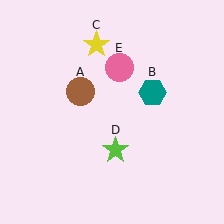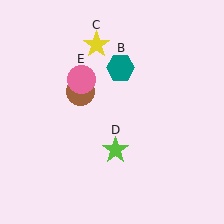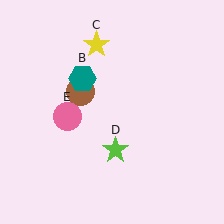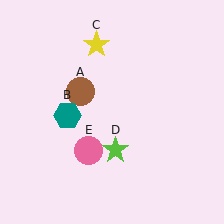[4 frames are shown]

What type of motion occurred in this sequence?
The teal hexagon (object B), pink circle (object E) rotated counterclockwise around the center of the scene.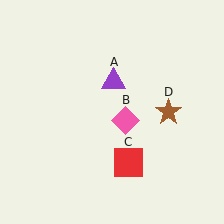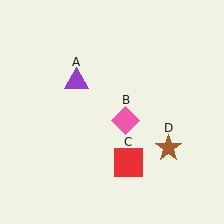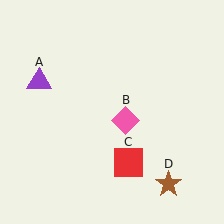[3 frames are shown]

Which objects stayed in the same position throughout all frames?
Pink diamond (object B) and red square (object C) remained stationary.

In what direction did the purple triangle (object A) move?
The purple triangle (object A) moved left.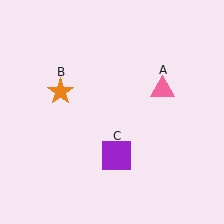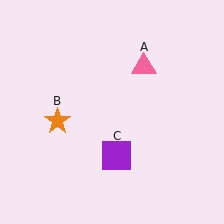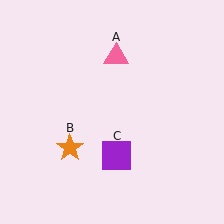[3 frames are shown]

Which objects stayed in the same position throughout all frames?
Purple square (object C) remained stationary.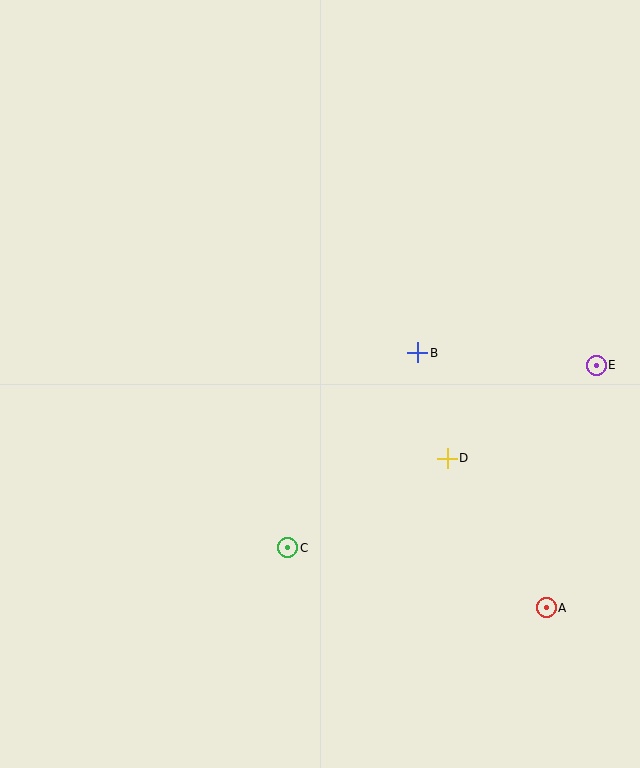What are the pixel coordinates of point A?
Point A is at (546, 608).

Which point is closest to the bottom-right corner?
Point A is closest to the bottom-right corner.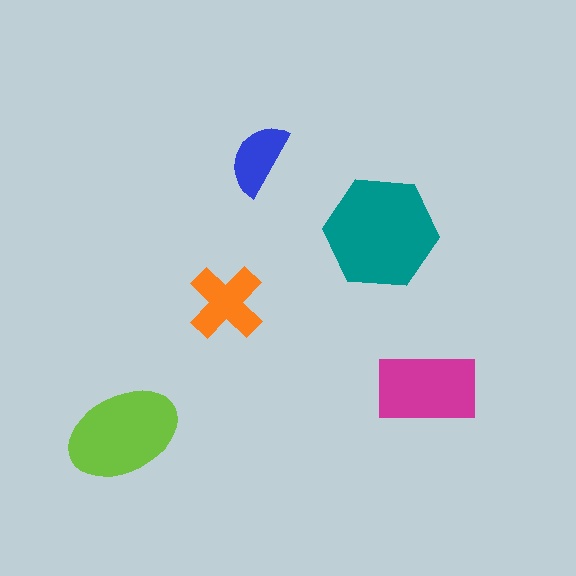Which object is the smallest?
The blue semicircle.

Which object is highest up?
The blue semicircle is topmost.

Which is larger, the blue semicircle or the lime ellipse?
The lime ellipse.